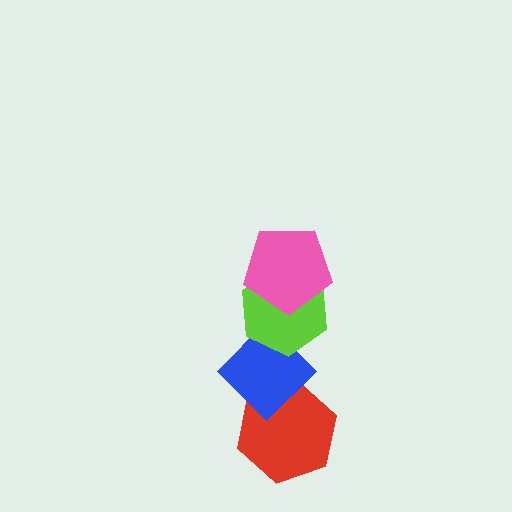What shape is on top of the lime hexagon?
The pink pentagon is on top of the lime hexagon.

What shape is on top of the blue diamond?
The lime hexagon is on top of the blue diamond.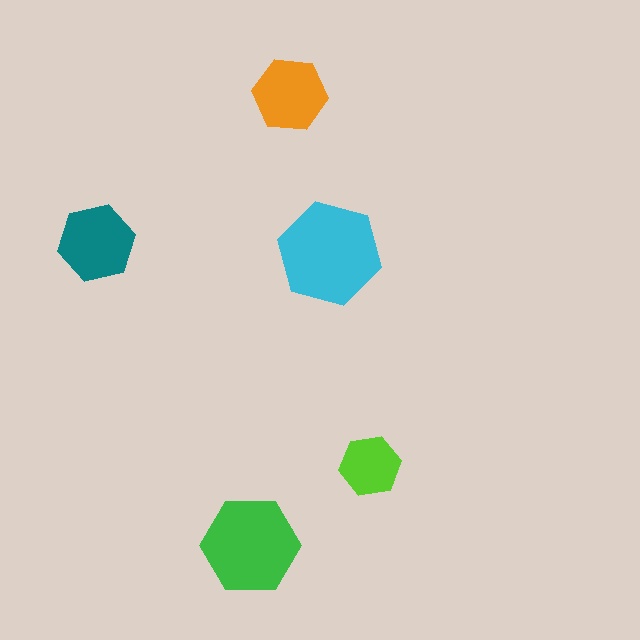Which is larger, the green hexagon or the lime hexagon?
The green one.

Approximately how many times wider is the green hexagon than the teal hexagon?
About 1.5 times wider.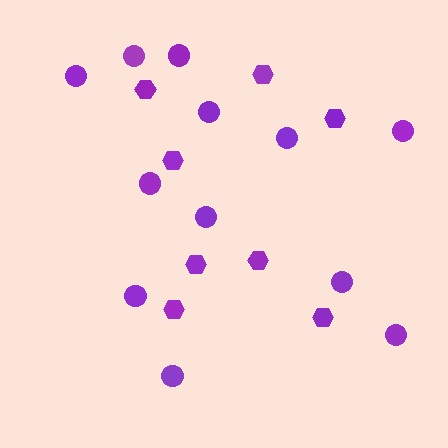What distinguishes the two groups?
There are 2 groups: one group of hexagons (8) and one group of circles (12).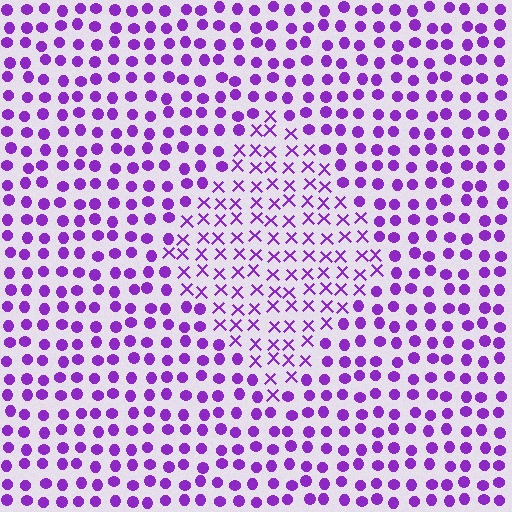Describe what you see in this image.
The image is filled with small purple elements arranged in a uniform grid. A diamond-shaped region contains X marks, while the surrounding area contains circles. The boundary is defined purely by the change in element shape.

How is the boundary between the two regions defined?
The boundary is defined by a change in element shape: X marks inside vs. circles outside. All elements share the same color and spacing.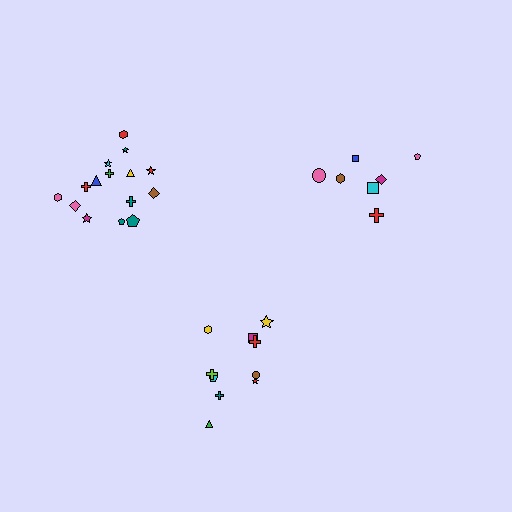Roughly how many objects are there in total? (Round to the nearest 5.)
Roughly 30 objects in total.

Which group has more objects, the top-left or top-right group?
The top-left group.